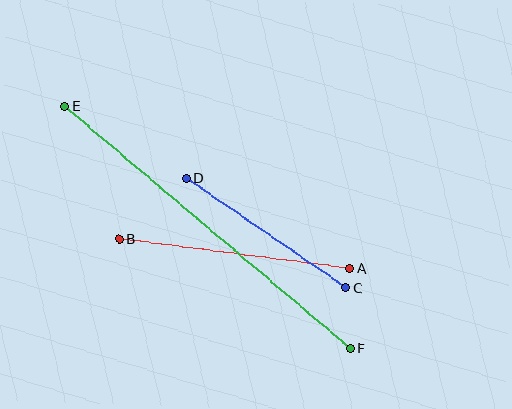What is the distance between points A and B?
The distance is approximately 233 pixels.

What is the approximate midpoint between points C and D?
The midpoint is at approximately (266, 233) pixels.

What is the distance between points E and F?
The distance is approximately 375 pixels.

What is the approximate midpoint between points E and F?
The midpoint is at approximately (208, 227) pixels.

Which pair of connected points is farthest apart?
Points E and F are farthest apart.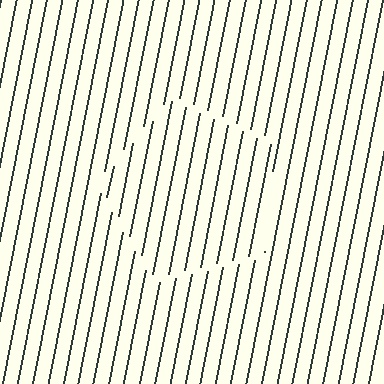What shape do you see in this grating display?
An illusory pentagon. The interior of the shape contains the same grating, shifted by half a period — the contour is defined by the phase discontinuity where line-ends from the inner and outer gratings abut.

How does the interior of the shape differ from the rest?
The interior of the shape contains the same grating, shifted by half a period — the contour is defined by the phase discontinuity where line-ends from the inner and outer gratings abut.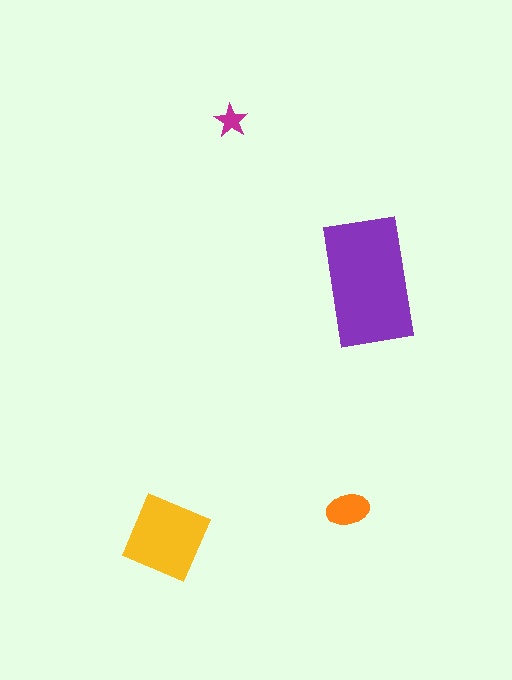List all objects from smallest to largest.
The magenta star, the orange ellipse, the yellow square, the purple rectangle.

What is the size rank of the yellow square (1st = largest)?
2nd.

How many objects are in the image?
There are 4 objects in the image.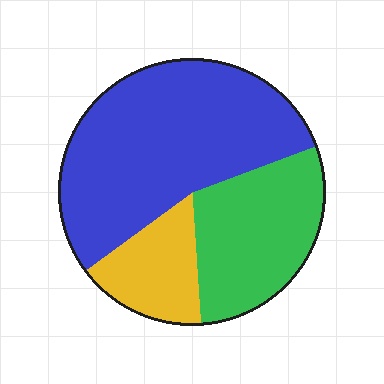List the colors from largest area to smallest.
From largest to smallest: blue, green, yellow.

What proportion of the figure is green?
Green covers 29% of the figure.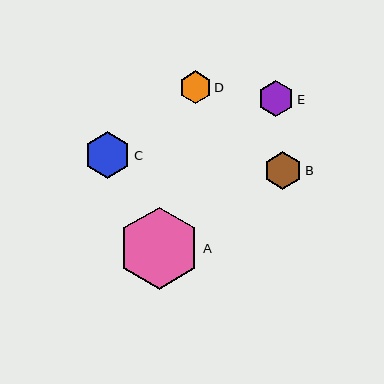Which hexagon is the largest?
Hexagon A is the largest with a size of approximately 81 pixels.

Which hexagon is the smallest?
Hexagon D is the smallest with a size of approximately 32 pixels.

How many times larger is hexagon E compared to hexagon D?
Hexagon E is approximately 1.1 times the size of hexagon D.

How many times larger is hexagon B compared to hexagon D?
Hexagon B is approximately 1.2 times the size of hexagon D.